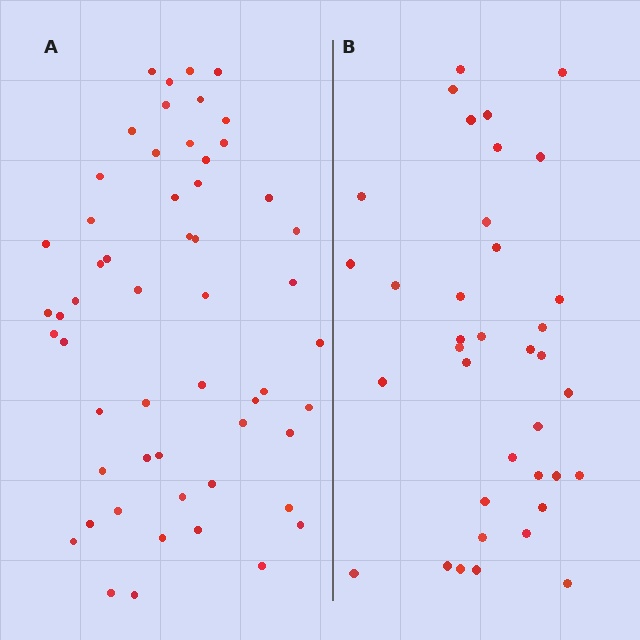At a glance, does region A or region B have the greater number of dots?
Region A (the left region) has more dots.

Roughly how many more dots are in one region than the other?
Region A has approximately 20 more dots than region B.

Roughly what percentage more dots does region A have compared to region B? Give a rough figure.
About 50% more.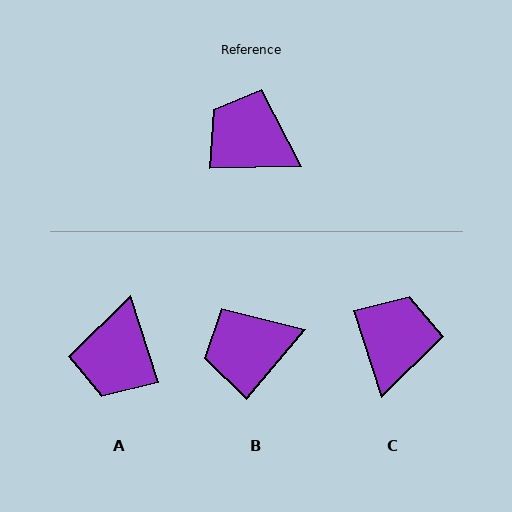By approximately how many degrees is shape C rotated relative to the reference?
Approximately 72 degrees clockwise.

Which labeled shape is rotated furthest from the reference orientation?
A, about 107 degrees away.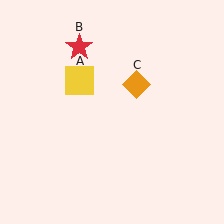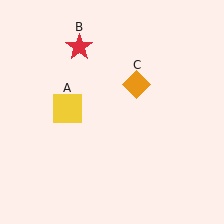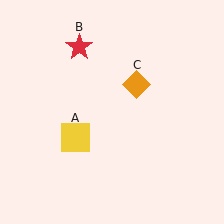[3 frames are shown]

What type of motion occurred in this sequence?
The yellow square (object A) rotated counterclockwise around the center of the scene.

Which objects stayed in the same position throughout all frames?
Red star (object B) and orange diamond (object C) remained stationary.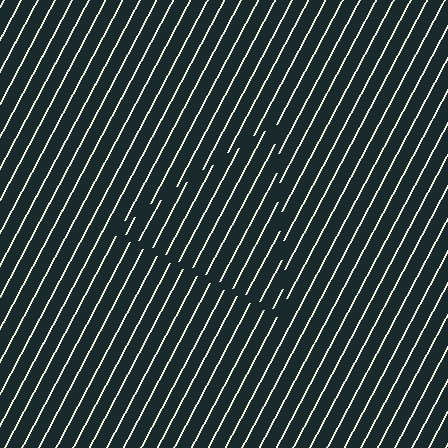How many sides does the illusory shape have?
3 sides — the line-ends trace a triangle.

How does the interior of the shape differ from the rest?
The interior of the shape contains the same grating, shifted by half a period — the contour is defined by the phase discontinuity where line-ends from the inner and outer gratings abut.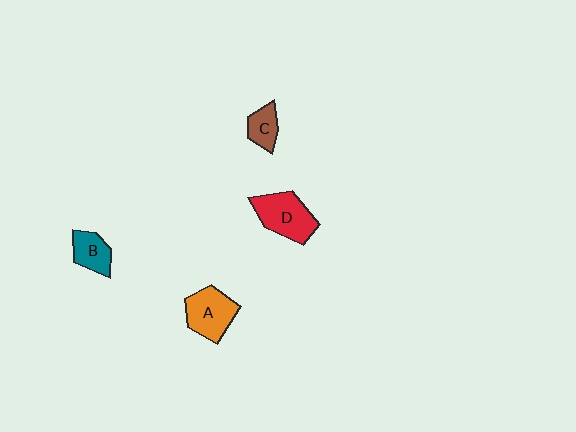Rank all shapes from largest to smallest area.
From largest to smallest: D (red), A (orange), B (teal), C (brown).